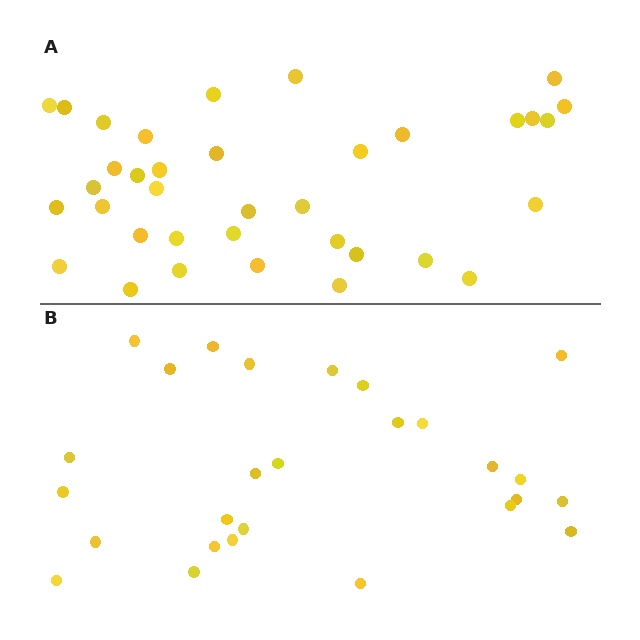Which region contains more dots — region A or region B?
Region A (the top region) has more dots.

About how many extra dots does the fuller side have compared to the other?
Region A has roughly 8 or so more dots than region B.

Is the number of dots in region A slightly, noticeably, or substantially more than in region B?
Region A has noticeably more, but not dramatically so. The ratio is roughly 1.3 to 1.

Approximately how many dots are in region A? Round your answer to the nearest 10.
About 40 dots. (The exact count is 36, which rounds to 40.)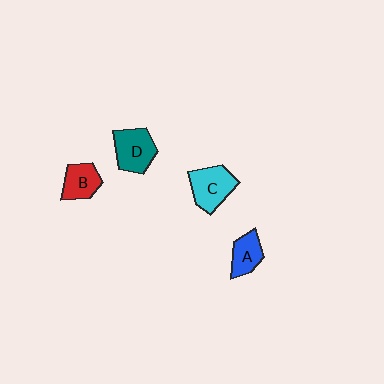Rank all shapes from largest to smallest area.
From largest to smallest: C (cyan), D (teal), B (red), A (blue).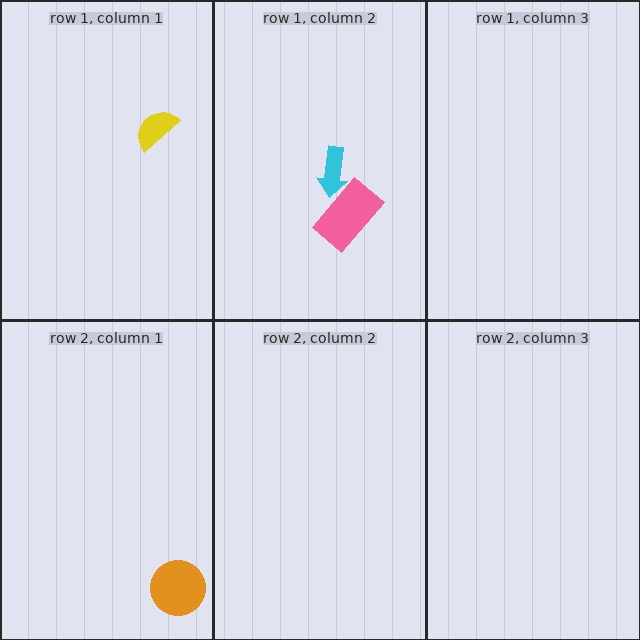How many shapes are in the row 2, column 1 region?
1.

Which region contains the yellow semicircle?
The row 1, column 1 region.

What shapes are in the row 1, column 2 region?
The cyan arrow, the pink rectangle.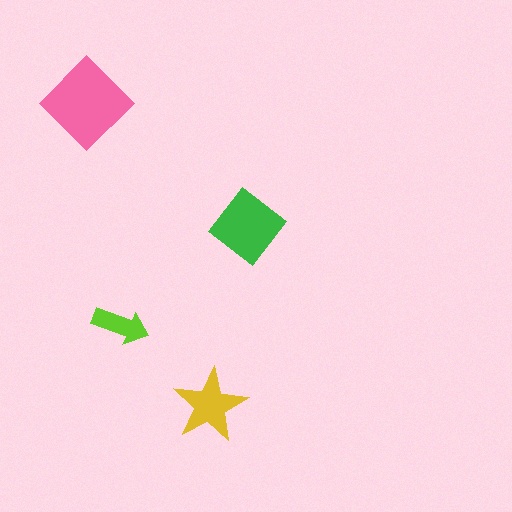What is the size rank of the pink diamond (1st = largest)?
1st.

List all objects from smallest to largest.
The lime arrow, the yellow star, the green diamond, the pink diamond.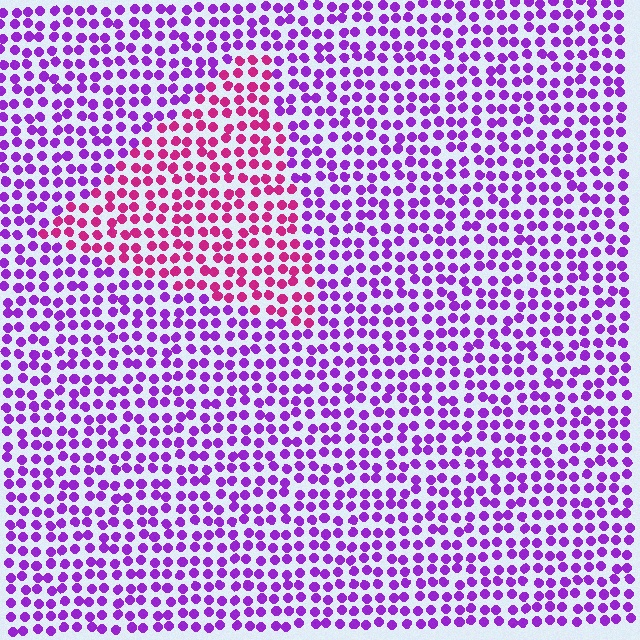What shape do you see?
I see a triangle.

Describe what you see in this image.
The image is filled with small purple elements in a uniform arrangement. A triangle-shaped region is visible where the elements are tinted to a slightly different hue, forming a subtle color boundary.